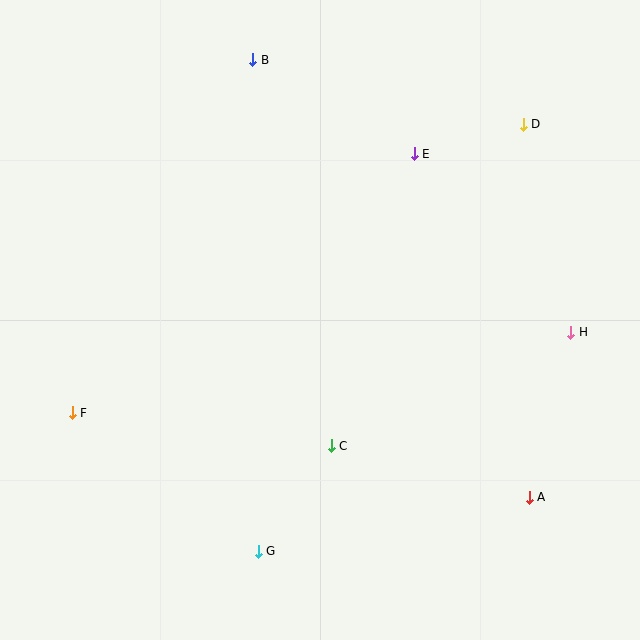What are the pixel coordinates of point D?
Point D is at (523, 124).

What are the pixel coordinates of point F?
Point F is at (72, 413).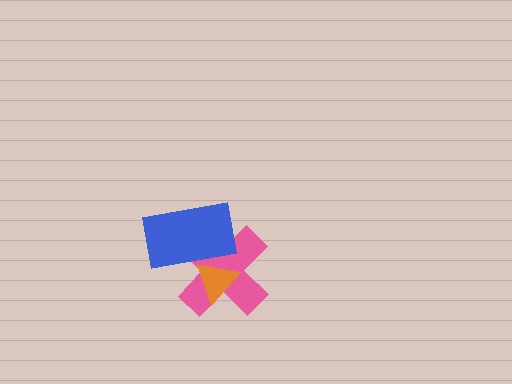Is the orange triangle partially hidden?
No, no other shape covers it.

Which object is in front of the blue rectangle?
The orange triangle is in front of the blue rectangle.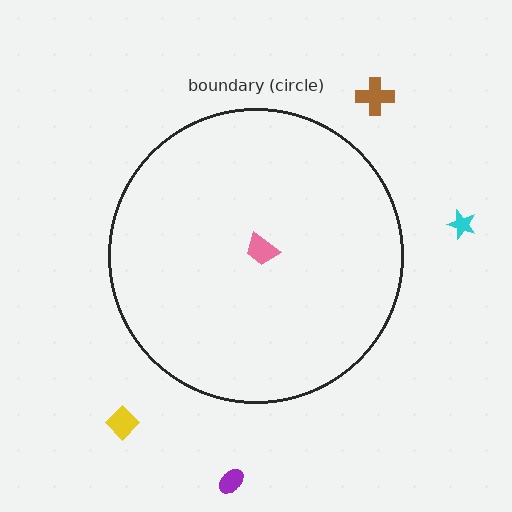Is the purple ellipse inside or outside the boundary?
Outside.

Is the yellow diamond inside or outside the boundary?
Outside.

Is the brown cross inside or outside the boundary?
Outside.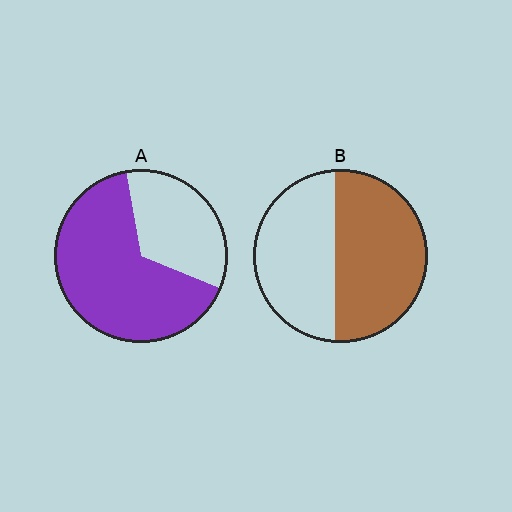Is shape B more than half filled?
Yes.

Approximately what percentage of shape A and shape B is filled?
A is approximately 65% and B is approximately 55%.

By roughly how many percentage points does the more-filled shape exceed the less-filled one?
By roughly 10 percentage points (A over B).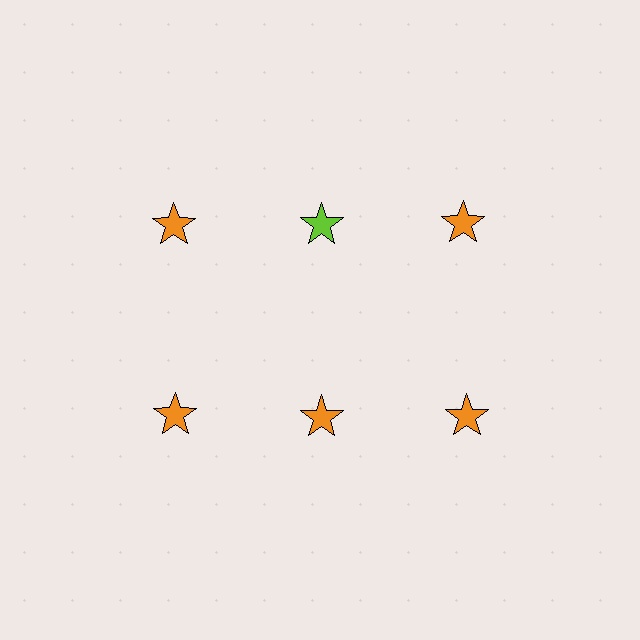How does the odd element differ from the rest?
It has a different color: lime instead of orange.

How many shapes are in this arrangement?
There are 6 shapes arranged in a grid pattern.